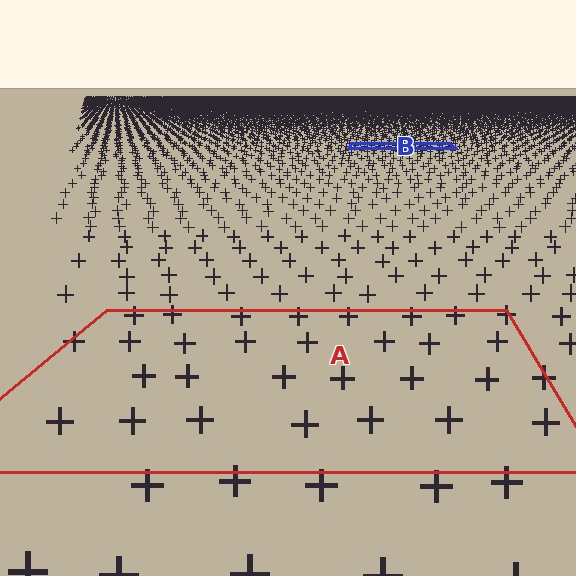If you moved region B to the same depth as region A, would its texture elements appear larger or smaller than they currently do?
They would appear larger. At a closer depth, the same texture elements are projected at a bigger on-screen size.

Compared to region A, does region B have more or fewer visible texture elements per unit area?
Region B has more texture elements per unit area — they are packed more densely because it is farther away.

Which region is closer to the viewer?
Region A is closer. The texture elements there are larger and more spread out.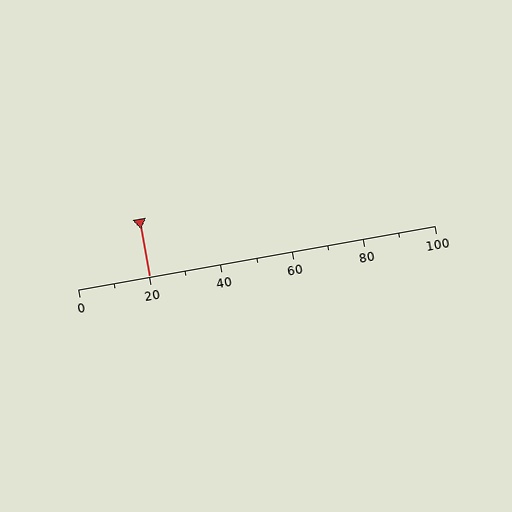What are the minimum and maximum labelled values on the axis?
The axis runs from 0 to 100.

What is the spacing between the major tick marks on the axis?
The major ticks are spaced 20 apart.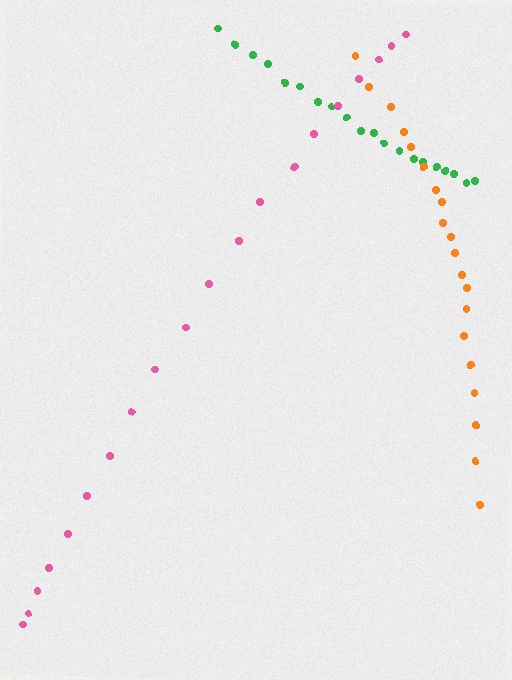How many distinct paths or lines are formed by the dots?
There are 3 distinct paths.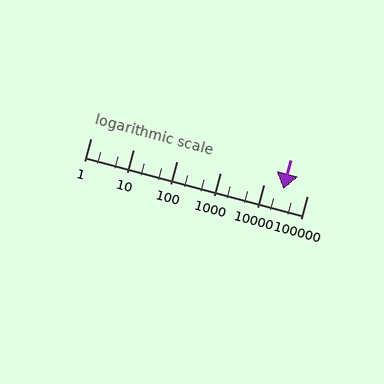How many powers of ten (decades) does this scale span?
The scale spans 5 decades, from 1 to 100000.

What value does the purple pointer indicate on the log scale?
The pointer indicates approximately 28000.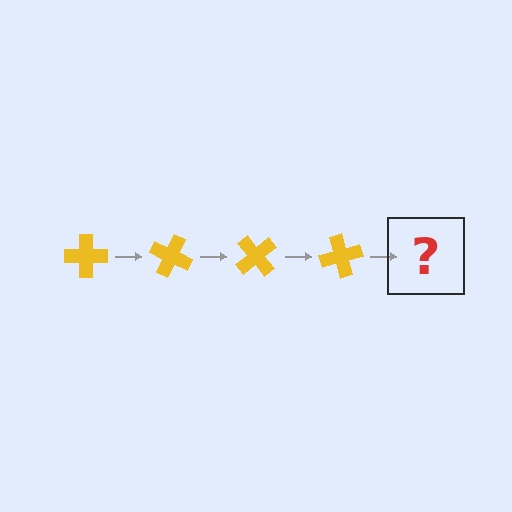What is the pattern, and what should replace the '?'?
The pattern is that the cross rotates 25 degrees each step. The '?' should be a yellow cross rotated 100 degrees.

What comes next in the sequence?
The next element should be a yellow cross rotated 100 degrees.